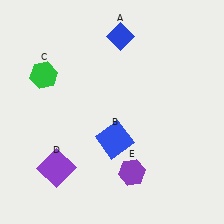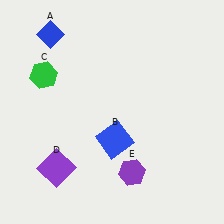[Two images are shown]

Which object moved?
The blue diamond (A) moved left.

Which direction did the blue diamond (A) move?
The blue diamond (A) moved left.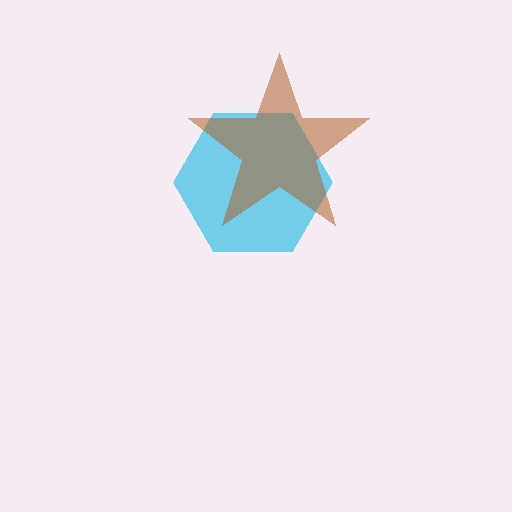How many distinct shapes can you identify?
There are 2 distinct shapes: a cyan hexagon, a brown star.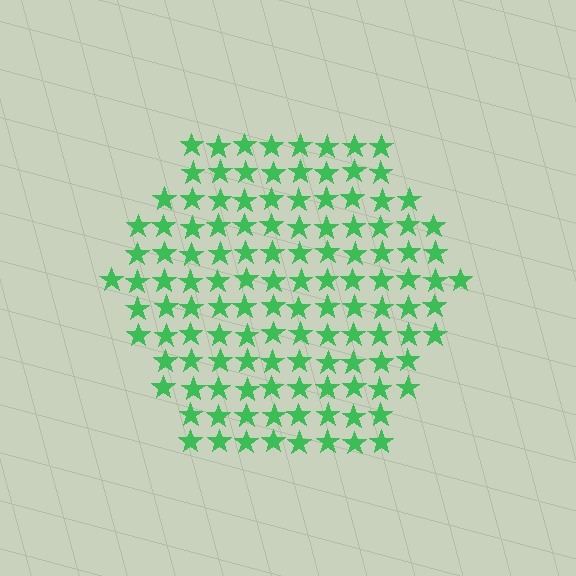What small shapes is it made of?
It is made of small stars.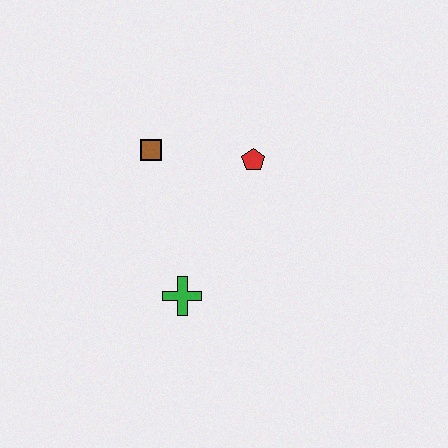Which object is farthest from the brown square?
The green cross is farthest from the brown square.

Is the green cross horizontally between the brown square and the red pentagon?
Yes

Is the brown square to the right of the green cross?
No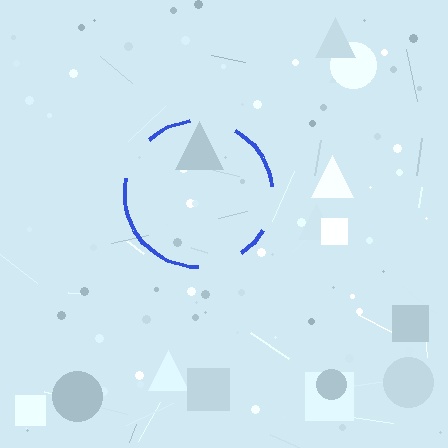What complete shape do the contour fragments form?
The contour fragments form a circle.